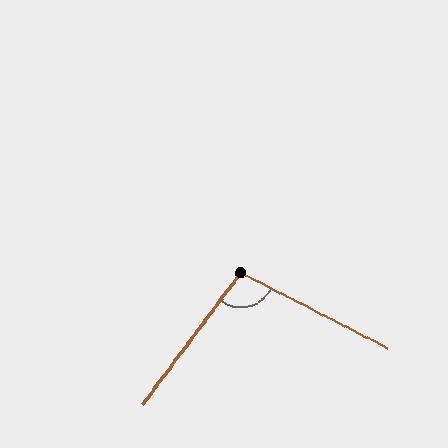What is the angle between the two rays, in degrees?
Approximately 99 degrees.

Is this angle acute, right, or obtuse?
It is obtuse.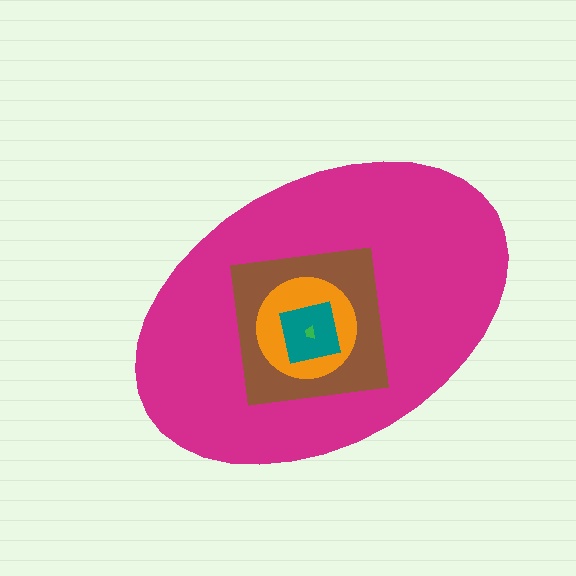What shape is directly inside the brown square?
The orange circle.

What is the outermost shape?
The magenta ellipse.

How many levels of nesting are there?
5.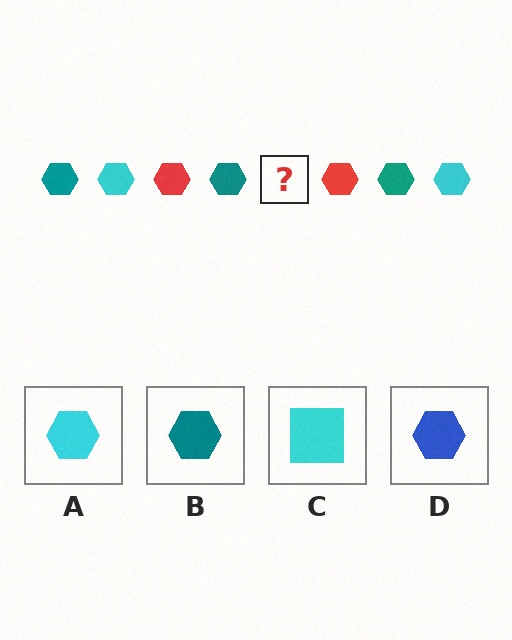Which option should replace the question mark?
Option A.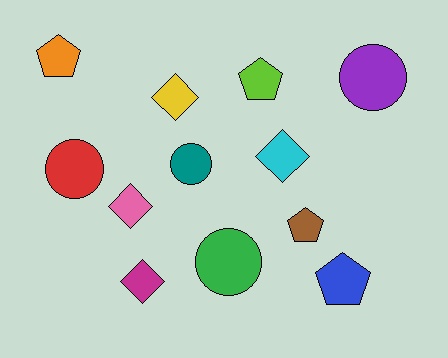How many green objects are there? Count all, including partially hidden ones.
There is 1 green object.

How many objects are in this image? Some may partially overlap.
There are 12 objects.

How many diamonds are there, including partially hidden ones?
There are 4 diamonds.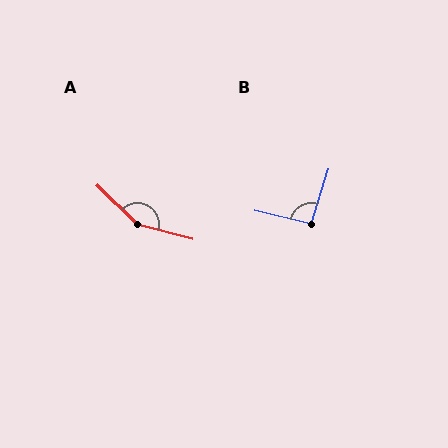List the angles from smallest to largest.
B (95°), A (151°).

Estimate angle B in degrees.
Approximately 95 degrees.